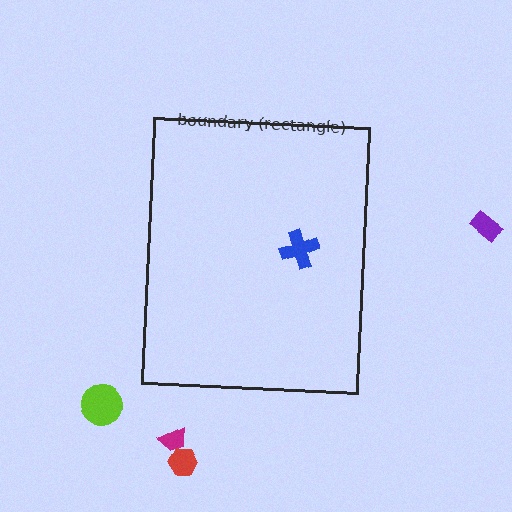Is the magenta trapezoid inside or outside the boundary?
Outside.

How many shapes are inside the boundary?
1 inside, 4 outside.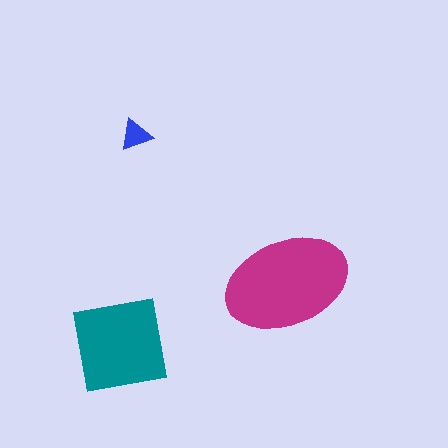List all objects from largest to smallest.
The magenta ellipse, the teal square, the blue triangle.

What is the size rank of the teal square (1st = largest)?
2nd.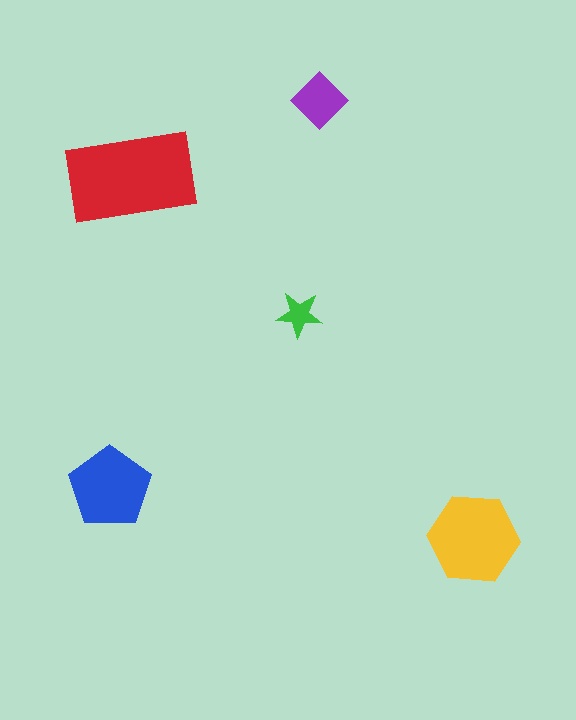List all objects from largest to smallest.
The red rectangle, the yellow hexagon, the blue pentagon, the purple diamond, the green star.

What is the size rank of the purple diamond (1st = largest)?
4th.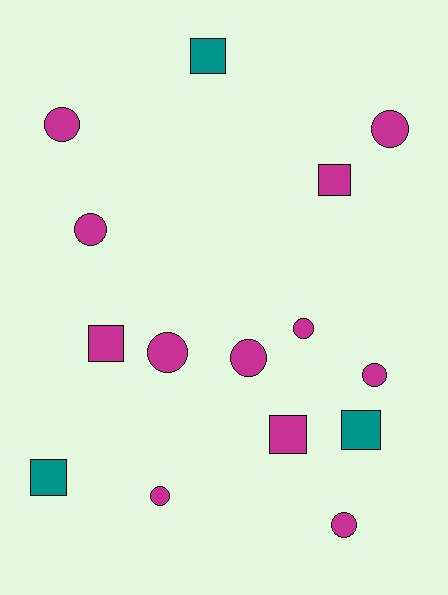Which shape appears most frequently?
Circle, with 9 objects.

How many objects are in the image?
There are 15 objects.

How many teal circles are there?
There are no teal circles.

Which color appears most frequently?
Magenta, with 12 objects.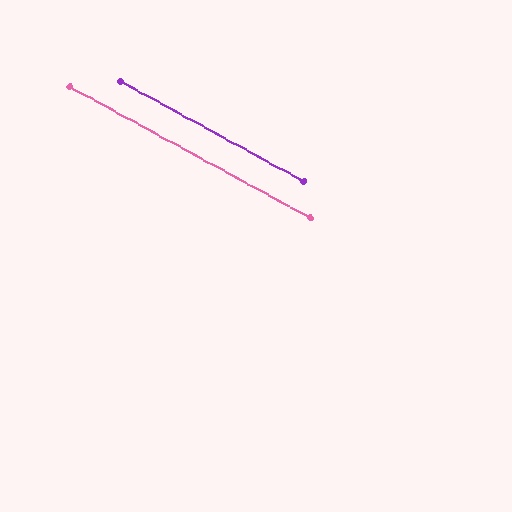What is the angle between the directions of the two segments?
Approximately 0 degrees.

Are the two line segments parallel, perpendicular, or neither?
Parallel — their directions differ by only 0.1°.